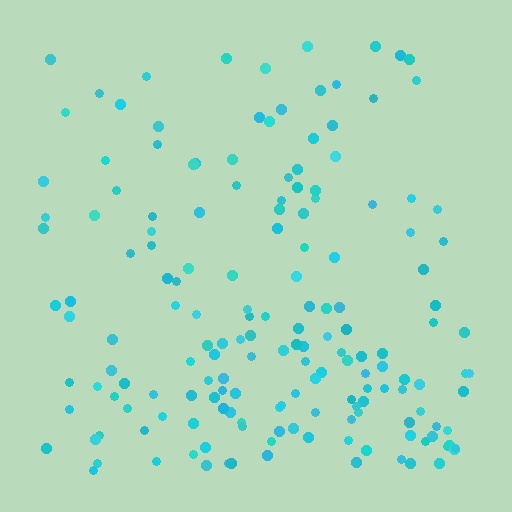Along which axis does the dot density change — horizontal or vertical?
Vertical.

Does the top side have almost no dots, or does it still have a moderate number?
Still a moderate number, just noticeably fewer than the bottom.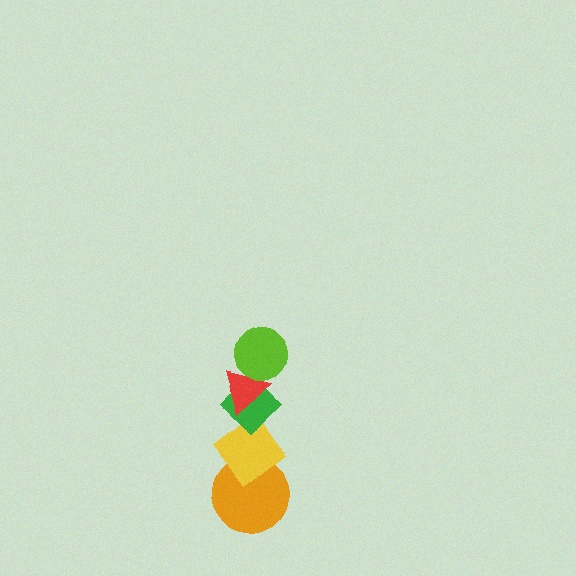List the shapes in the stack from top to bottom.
From top to bottom: the lime circle, the red triangle, the green diamond, the yellow diamond, the orange circle.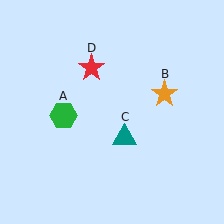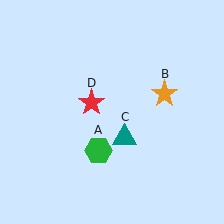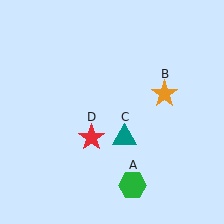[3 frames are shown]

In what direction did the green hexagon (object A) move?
The green hexagon (object A) moved down and to the right.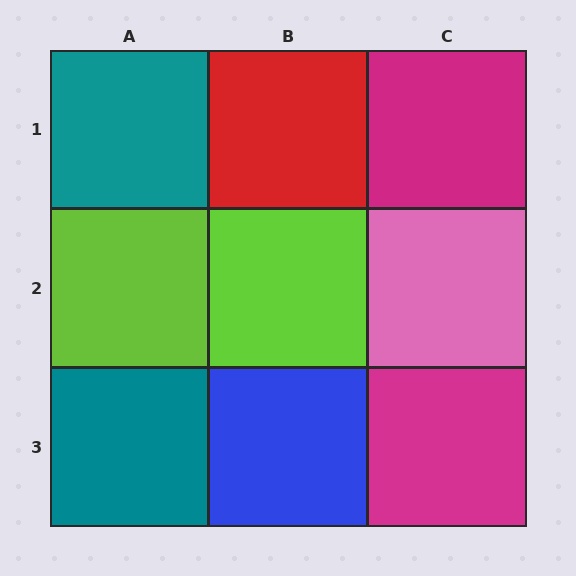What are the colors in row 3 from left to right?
Teal, blue, magenta.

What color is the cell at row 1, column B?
Red.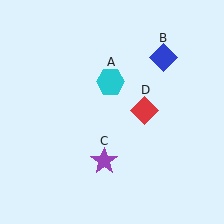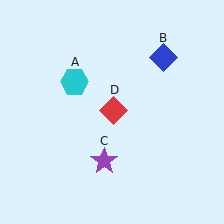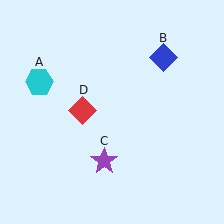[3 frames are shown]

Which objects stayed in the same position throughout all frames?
Blue diamond (object B) and purple star (object C) remained stationary.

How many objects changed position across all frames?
2 objects changed position: cyan hexagon (object A), red diamond (object D).